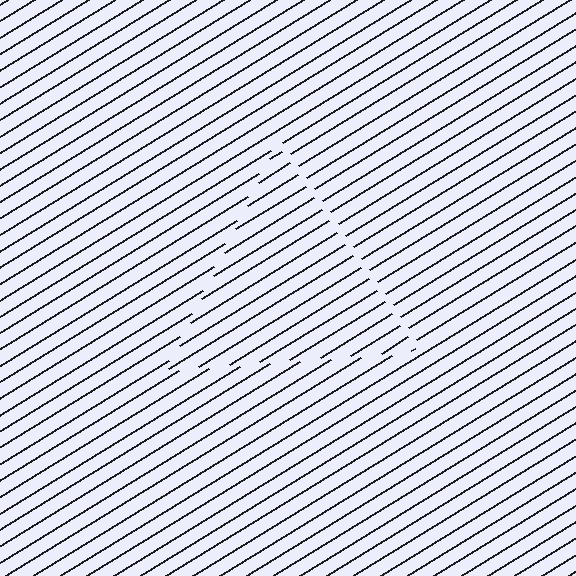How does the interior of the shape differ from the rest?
The interior of the shape contains the same grating, shifted by half a period — the contour is defined by the phase discontinuity where line-ends from the inner and outer gratings abut.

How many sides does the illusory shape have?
3 sides — the line-ends trace a triangle.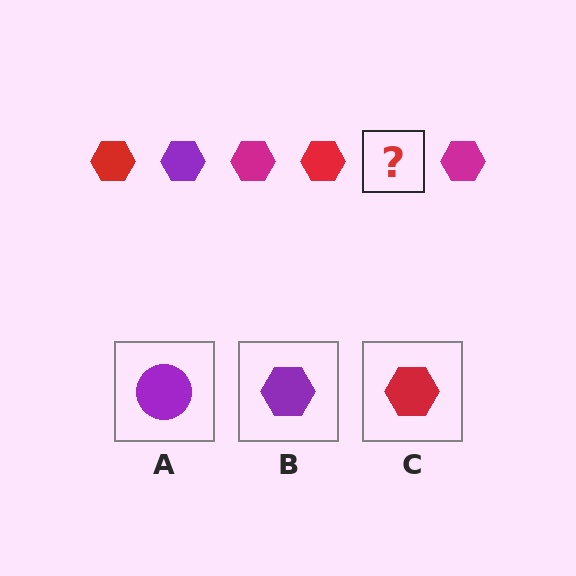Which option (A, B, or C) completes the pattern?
B.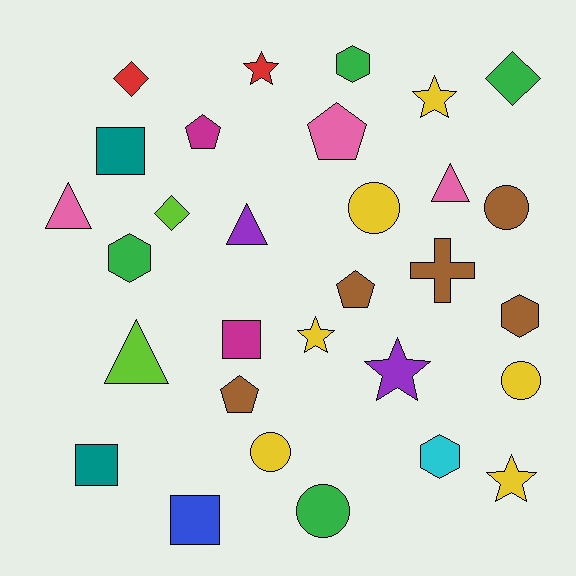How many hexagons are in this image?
There are 4 hexagons.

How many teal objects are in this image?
There are 2 teal objects.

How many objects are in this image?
There are 30 objects.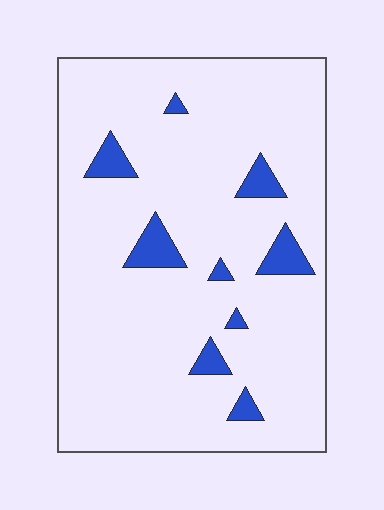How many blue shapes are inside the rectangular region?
9.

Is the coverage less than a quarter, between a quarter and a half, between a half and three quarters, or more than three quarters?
Less than a quarter.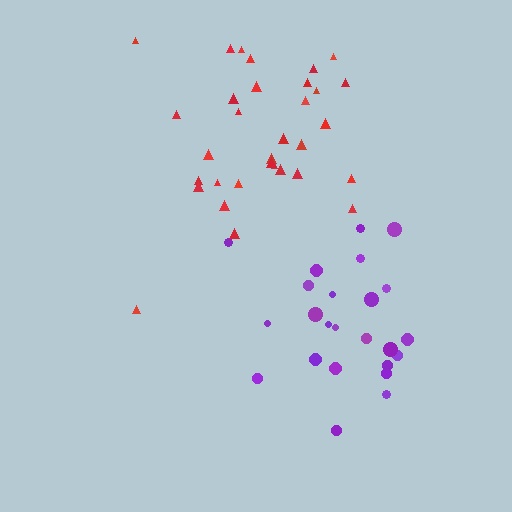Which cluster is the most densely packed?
Purple.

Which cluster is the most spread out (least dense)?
Red.